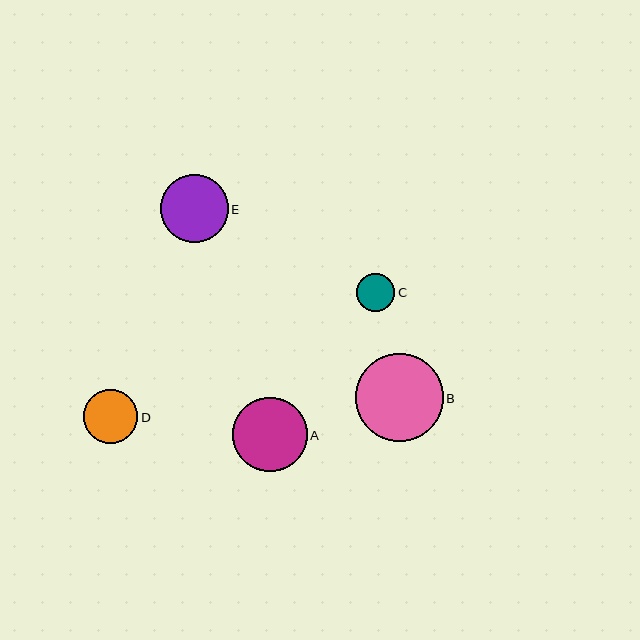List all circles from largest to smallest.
From largest to smallest: B, A, E, D, C.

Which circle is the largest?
Circle B is the largest with a size of approximately 88 pixels.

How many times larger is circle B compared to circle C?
Circle B is approximately 2.3 times the size of circle C.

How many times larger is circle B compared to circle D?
Circle B is approximately 1.6 times the size of circle D.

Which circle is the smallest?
Circle C is the smallest with a size of approximately 38 pixels.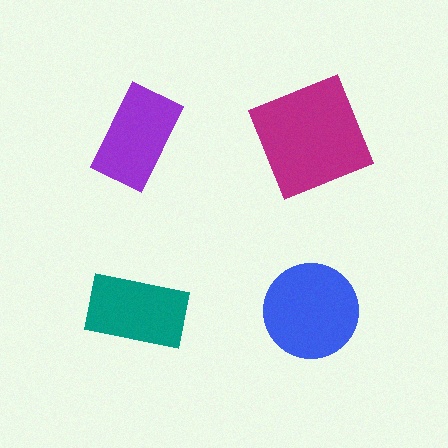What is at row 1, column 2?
A magenta square.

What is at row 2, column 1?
A teal rectangle.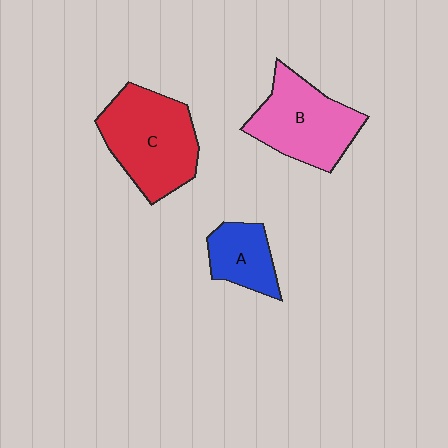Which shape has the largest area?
Shape C (red).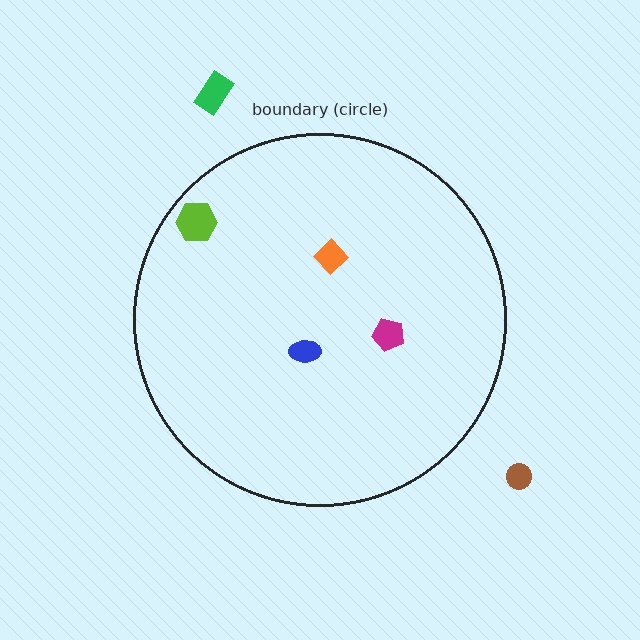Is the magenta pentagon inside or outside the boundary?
Inside.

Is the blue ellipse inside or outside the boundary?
Inside.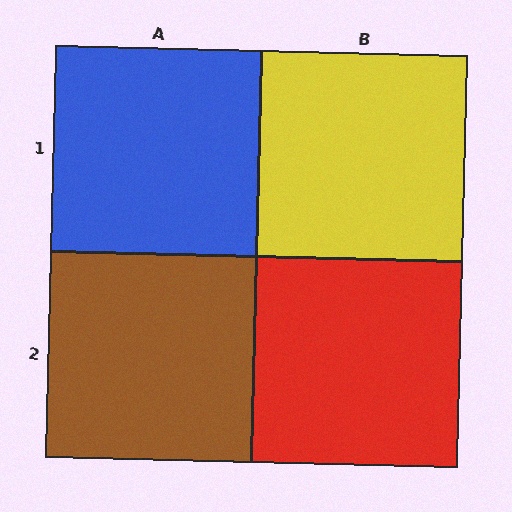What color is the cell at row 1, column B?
Yellow.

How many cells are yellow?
1 cell is yellow.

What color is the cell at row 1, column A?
Blue.